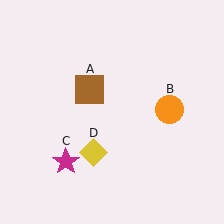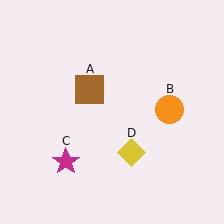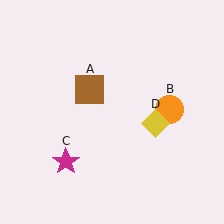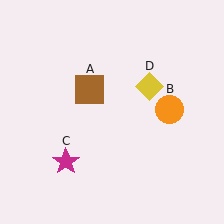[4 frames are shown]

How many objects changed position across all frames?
1 object changed position: yellow diamond (object D).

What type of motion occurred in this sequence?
The yellow diamond (object D) rotated counterclockwise around the center of the scene.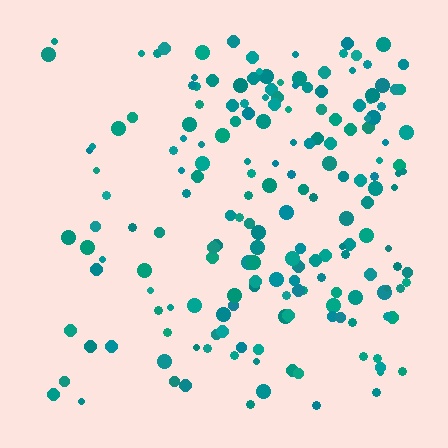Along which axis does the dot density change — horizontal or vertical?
Horizontal.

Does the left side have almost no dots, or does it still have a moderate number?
Still a moderate number, just noticeably fewer than the right.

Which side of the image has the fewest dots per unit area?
The left.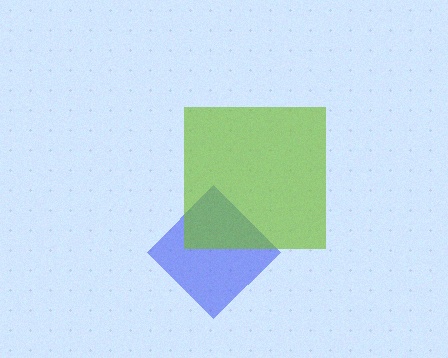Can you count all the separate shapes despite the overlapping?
Yes, there are 2 separate shapes.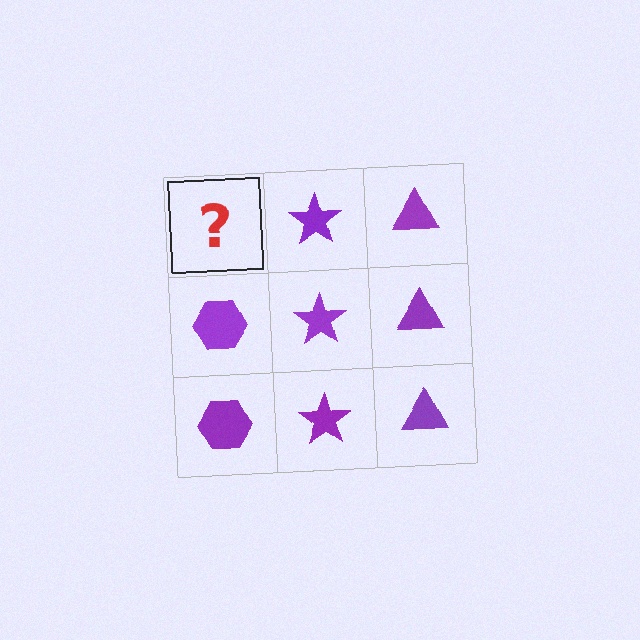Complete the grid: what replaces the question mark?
The question mark should be replaced with a purple hexagon.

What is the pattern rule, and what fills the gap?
The rule is that each column has a consistent shape. The gap should be filled with a purple hexagon.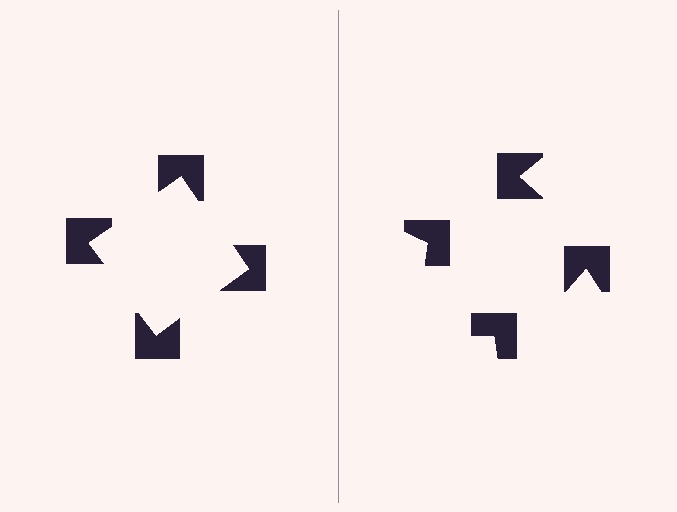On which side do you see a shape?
An illusory square appears on the left side. On the right side the wedge cuts are rotated, so no coherent shape forms.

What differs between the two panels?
The notched squares are positioned identically on both sides; only the wedge orientations differ. On the left they align to a square; on the right they are misaligned.